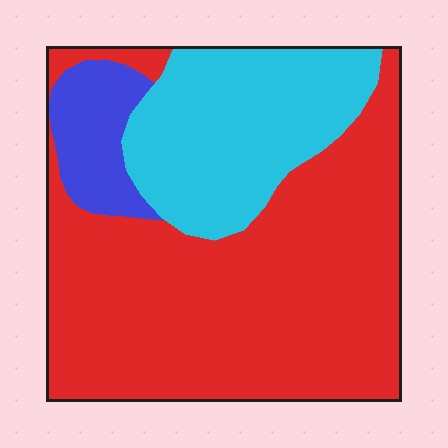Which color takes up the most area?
Red, at roughly 65%.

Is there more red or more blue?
Red.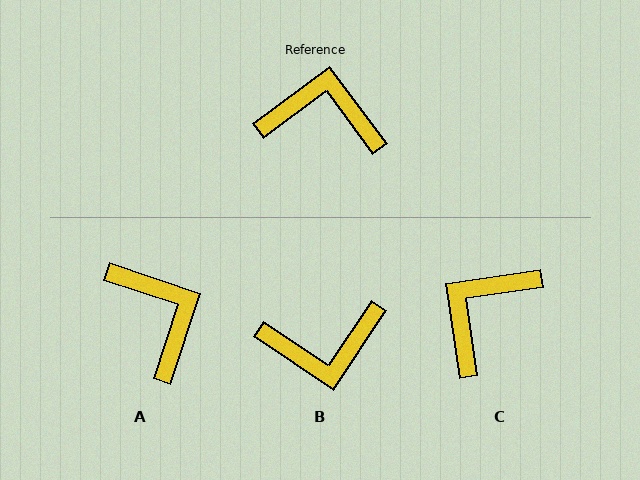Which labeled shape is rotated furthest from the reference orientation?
B, about 160 degrees away.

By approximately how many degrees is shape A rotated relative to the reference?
Approximately 55 degrees clockwise.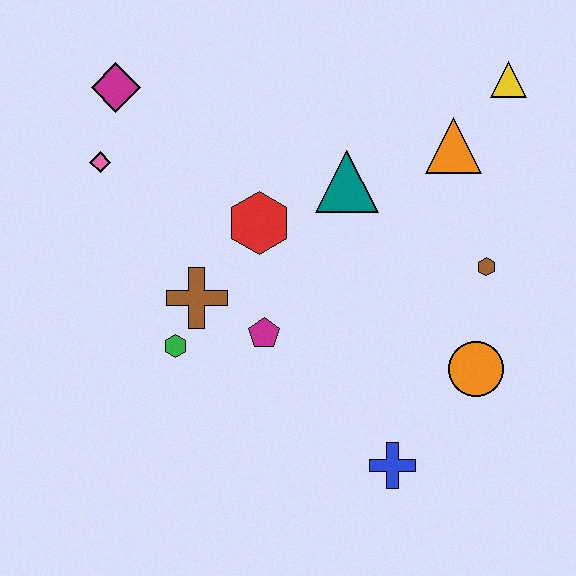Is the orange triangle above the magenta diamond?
No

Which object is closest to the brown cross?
The green hexagon is closest to the brown cross.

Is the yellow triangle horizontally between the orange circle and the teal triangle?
No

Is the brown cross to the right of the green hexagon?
Yes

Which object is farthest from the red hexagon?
The yellow triangle is farthest from the red hexagon.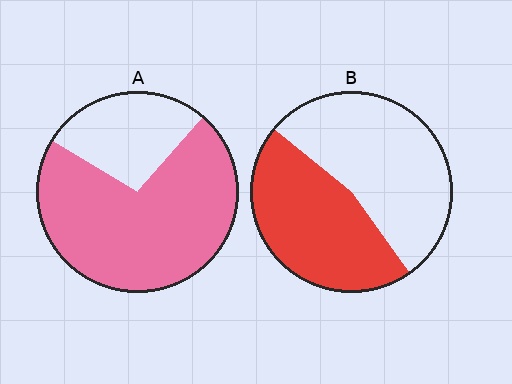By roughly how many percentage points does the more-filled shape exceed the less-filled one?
By roughly 25 percentage points (A over B).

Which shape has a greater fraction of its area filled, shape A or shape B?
Shape A.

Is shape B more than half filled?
No.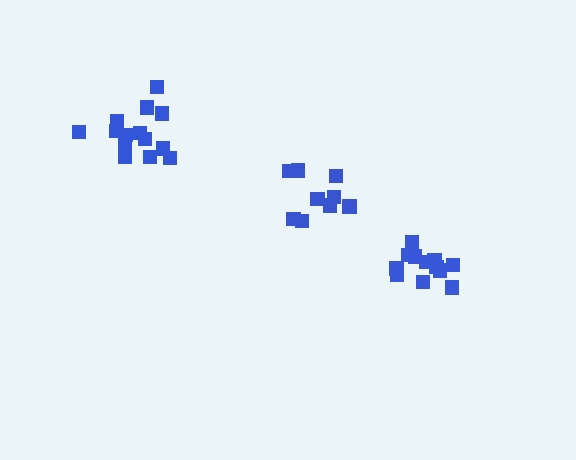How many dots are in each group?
Group 1: 12 dots, Group 2: 9 dots, Group 3: 14 dots (35 total).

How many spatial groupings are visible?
There are 3 spatial groupings.